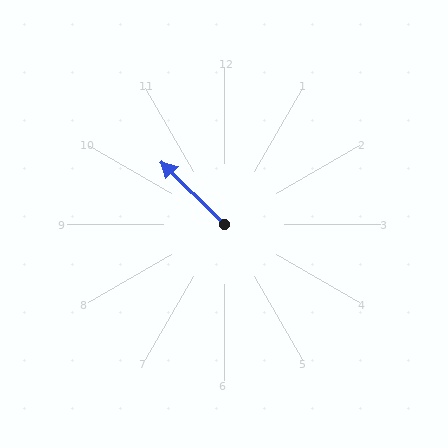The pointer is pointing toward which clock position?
Roughly 10 o'clock.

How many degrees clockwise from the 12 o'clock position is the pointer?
Approximately 315 degrees.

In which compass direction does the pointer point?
Northwest.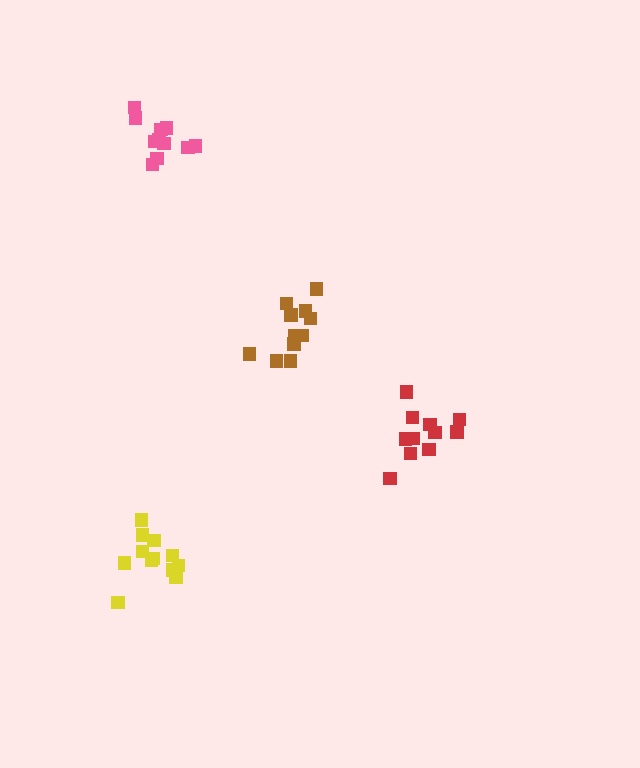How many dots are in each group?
Group 1: 11 dots, Group 2: 12 dots, Group 3: 11 dots, Group 4: 11 dots (45 total).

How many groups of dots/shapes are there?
There are 4 groups.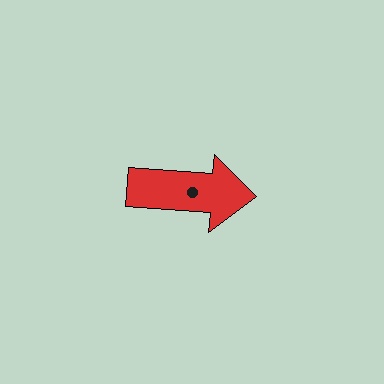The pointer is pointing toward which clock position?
Roughly 3 o'clock.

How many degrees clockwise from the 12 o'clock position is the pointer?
Approximately 94 degrees.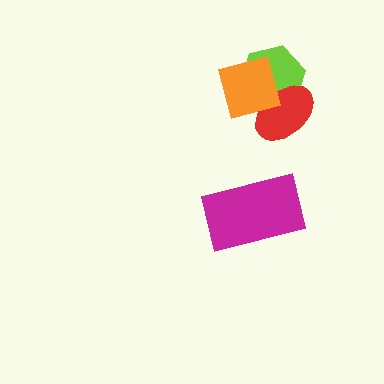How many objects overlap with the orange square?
2 objects overlap with the orange square.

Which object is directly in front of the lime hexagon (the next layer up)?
The red ellipse is directly in front of the lime hexagon.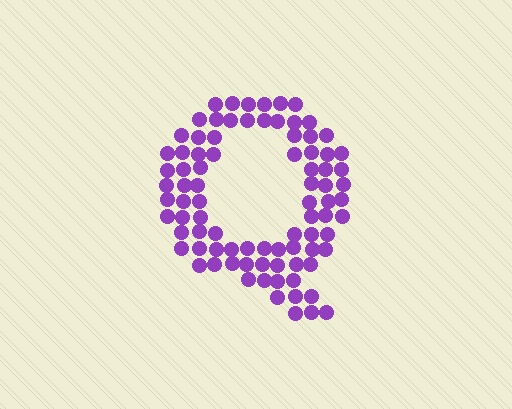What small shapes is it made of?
It is made of small circles.